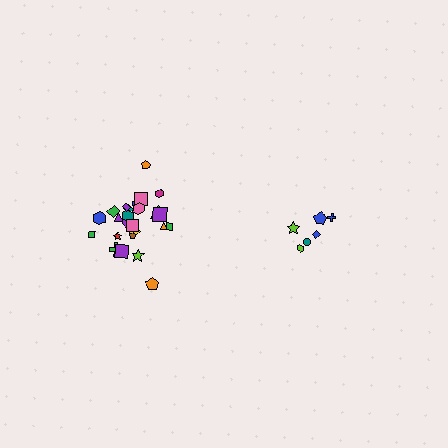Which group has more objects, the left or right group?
The left group.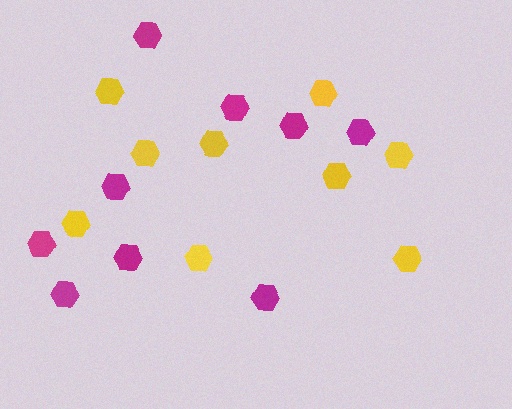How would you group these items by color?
There are 2 groups: one group of magenta hexagons (9) and one group of yellow hexagons (9).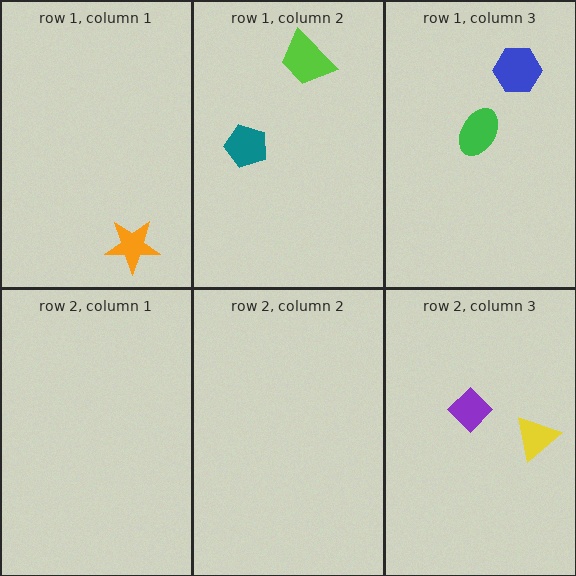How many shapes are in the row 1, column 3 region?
2.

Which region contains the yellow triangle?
The row 2, column 3 region.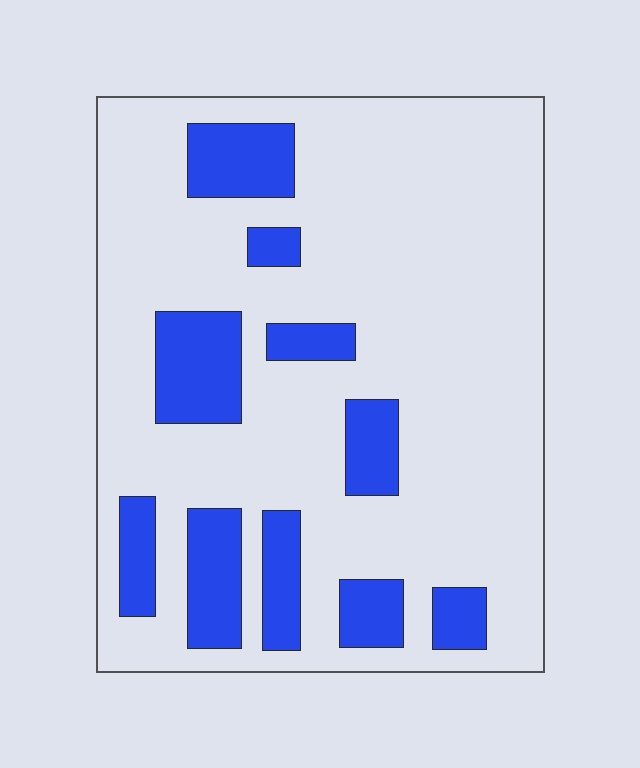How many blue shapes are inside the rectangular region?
10.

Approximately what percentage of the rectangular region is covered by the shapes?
Approximately 20%.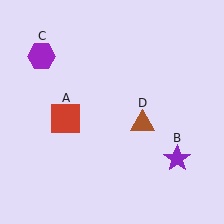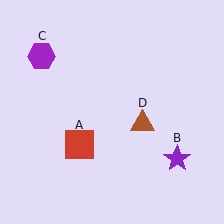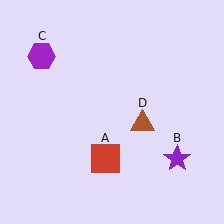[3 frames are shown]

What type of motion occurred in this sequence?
The red square (object A) rotated counterclockwise around the center of the scene.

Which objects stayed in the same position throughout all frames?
Purple star (object B) and purple hexagon (object C) and brown triangle (object D) remained stationary.